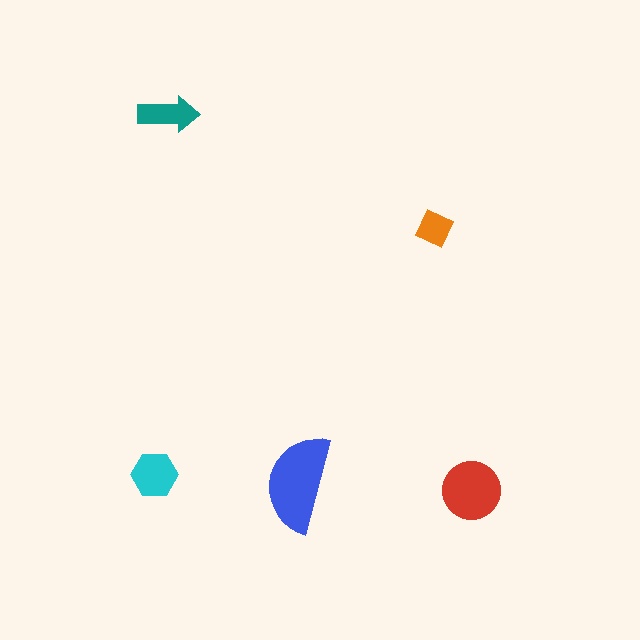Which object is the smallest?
The orange diamond.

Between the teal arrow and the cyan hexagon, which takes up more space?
The cyan hexagon.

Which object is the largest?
The blue semicircle.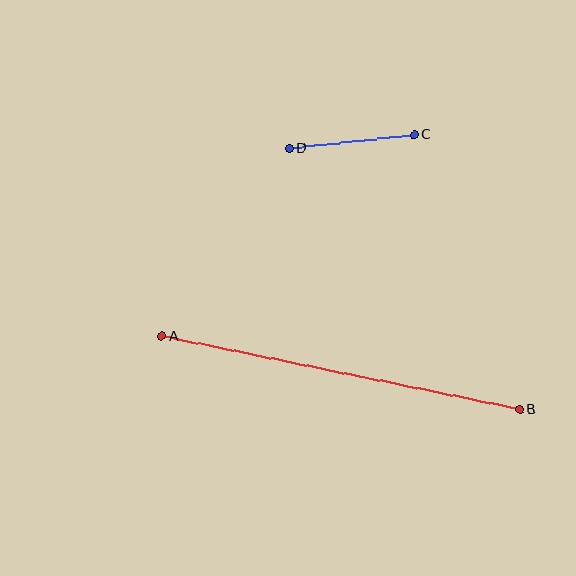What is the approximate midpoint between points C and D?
The midpoint is at approximately (352, 141) pixels.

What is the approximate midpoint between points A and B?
The midpoint is at approximately (341, 373) pixels.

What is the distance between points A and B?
The distance is approximately 365 pixels.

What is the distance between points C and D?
The distance is approximately 125 pixels.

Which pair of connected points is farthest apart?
Points A and B are farthest apart.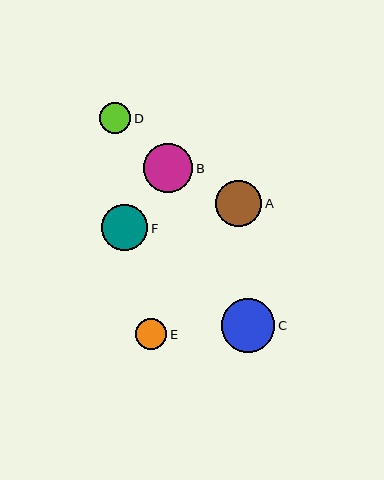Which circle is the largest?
Circle C is the largest with a size of approximately 54 pixels.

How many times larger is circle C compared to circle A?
Circle C is approximately 1.2 times the size of circle A.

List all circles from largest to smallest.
From largest to smallest: C, B, A, F, E, D.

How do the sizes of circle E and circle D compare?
Circle E and circle D are approximately the same size.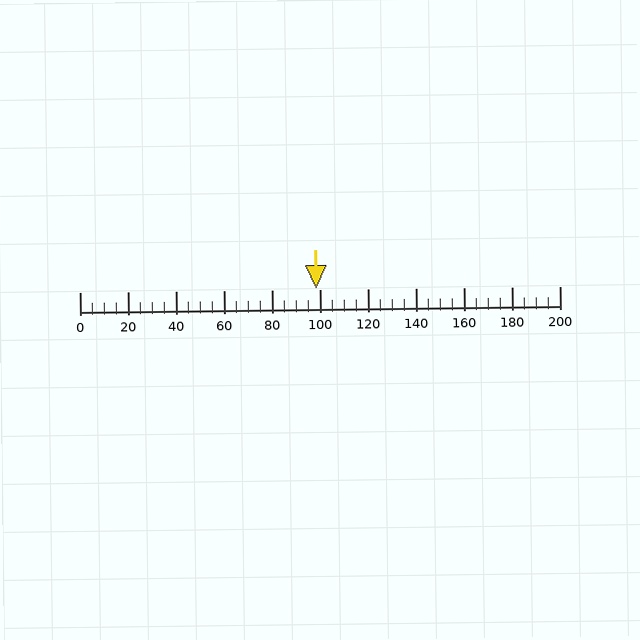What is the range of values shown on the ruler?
The ruler shows values from 0 to 200.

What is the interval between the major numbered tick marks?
The major tick marks are spaced 20 units apart.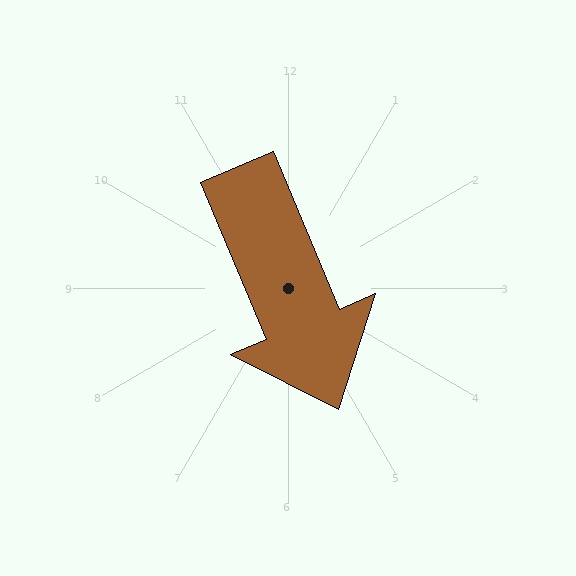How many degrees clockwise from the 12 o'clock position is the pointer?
Approximately 157 degrees.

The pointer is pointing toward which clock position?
Roughly 5 o'clock.